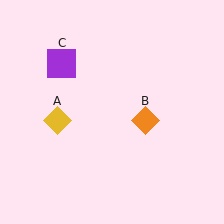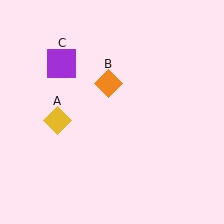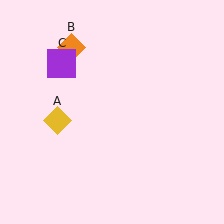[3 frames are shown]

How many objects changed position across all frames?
1 object changed position: orange diamond (object B).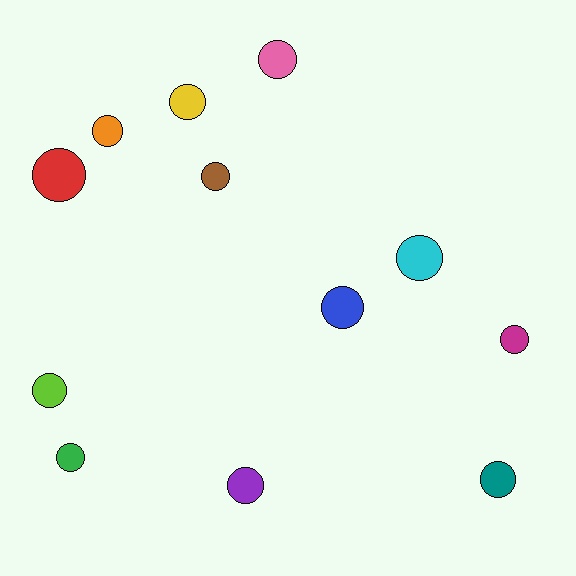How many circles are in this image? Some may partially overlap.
There are 12 circles.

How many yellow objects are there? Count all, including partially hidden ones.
There is 1 yellow object.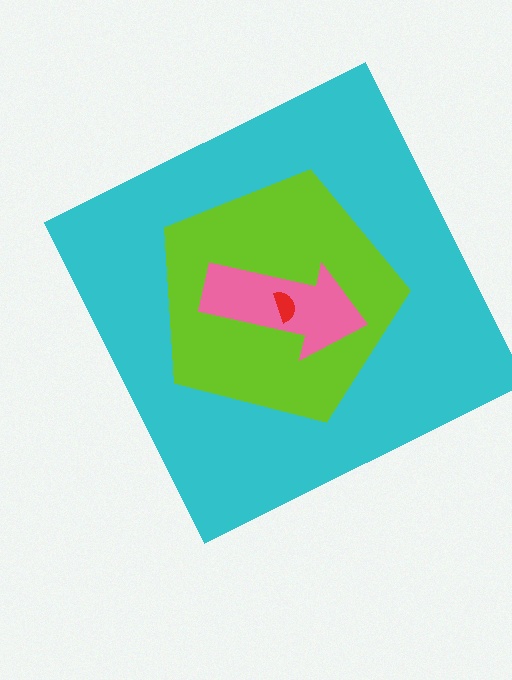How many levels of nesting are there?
4.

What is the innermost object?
The red semicircle.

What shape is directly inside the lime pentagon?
The pink arrow.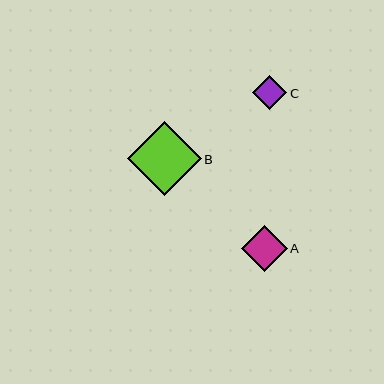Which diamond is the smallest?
Diamond C is the smallest with a size of approximately 34 pixels.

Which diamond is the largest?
Diamond B is the largest with a size of approximately 73 pixels.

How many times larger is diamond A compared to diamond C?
Diamond A is approximately 1.4 times the size of diamond C.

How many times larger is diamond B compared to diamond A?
Diamond B is approximately 1.6 times the size of diamond A.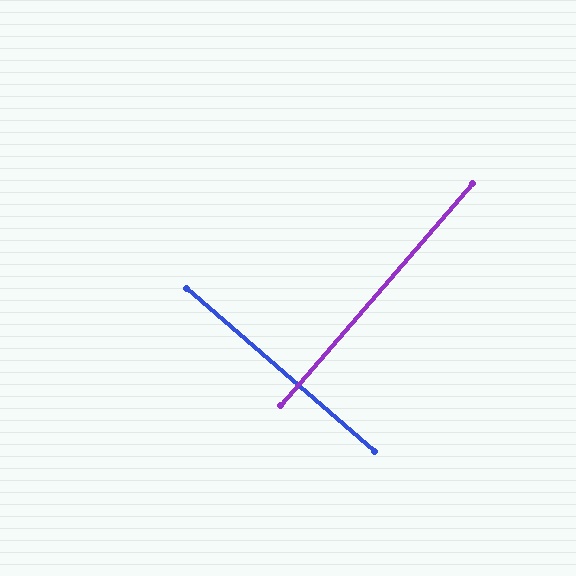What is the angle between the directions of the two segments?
Approximately 90 degrees.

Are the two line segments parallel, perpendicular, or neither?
Perpendicular — they meet at approximately 90°.